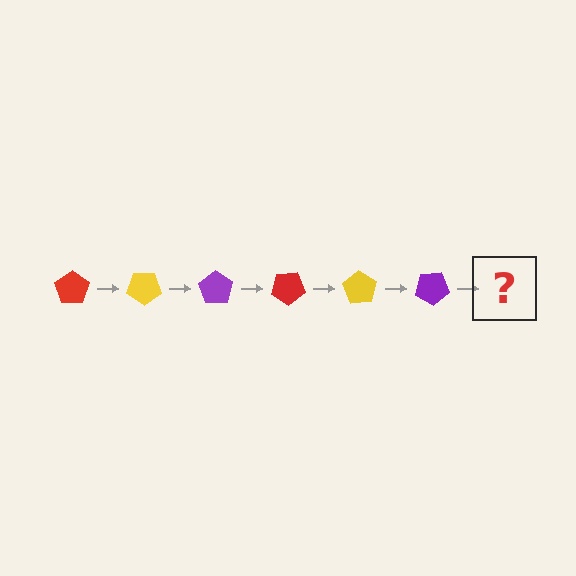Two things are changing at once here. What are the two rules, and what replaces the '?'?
The two rules are that it rotates 35 degrees each step and the color cycles through red, yellow, and purple. The '?' should be a red pentagon, rotated 210 degrees from the start.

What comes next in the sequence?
The next element should be a red pentagon, rotated 210 degrees from the start.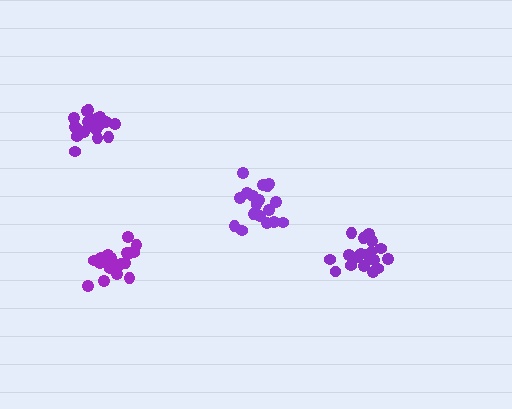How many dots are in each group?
Group 1: 21 dots, Group 2: 19 dots, Group 3: 19 dots, Group 4: 21 dots (80 total).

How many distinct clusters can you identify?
There are 4 distinct clusters.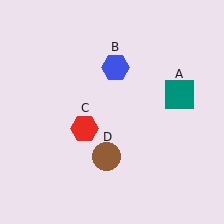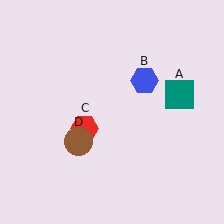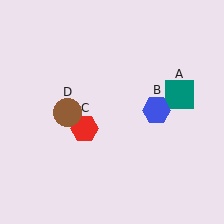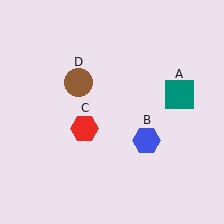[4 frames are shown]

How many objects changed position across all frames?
2 objects changed position: blue hexagon (object B), brown circle (object D).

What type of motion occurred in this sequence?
The blue hexagon (object B), brown circle (object D) rotated clockwise around the center of the scene.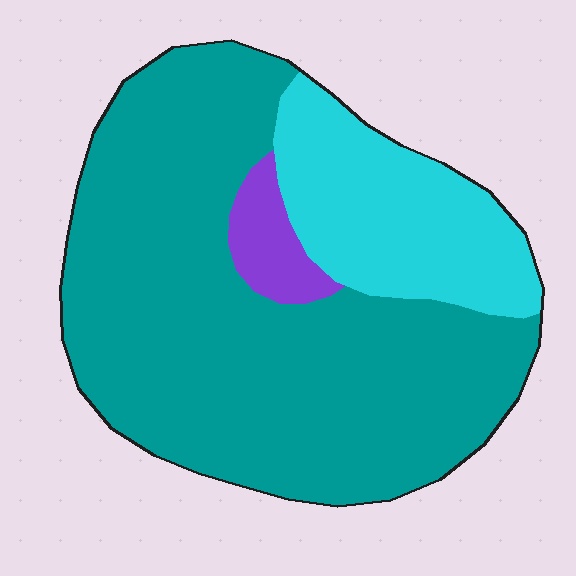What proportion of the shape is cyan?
Cyan takes up less than a quarter of the shape.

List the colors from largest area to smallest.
From largest to smallest: teal, cyan, purple.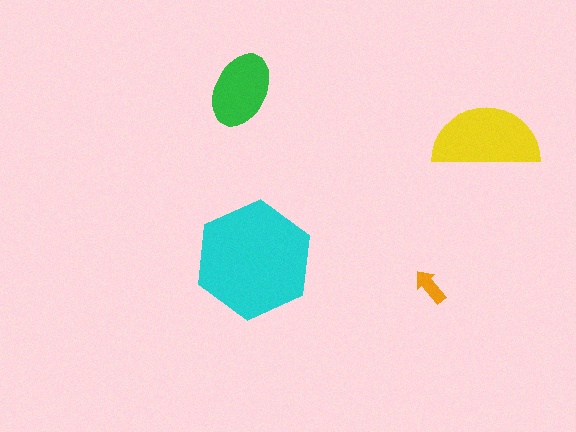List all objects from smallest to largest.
The orange arrow, the green ellipse, the yellow semicircle, the cyan hexagon.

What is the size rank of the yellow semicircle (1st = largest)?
2nd.